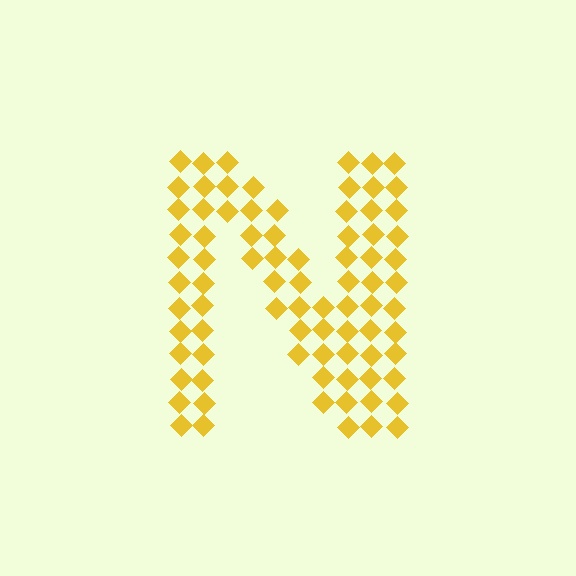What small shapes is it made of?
It is made of small diamonds.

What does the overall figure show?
The overall figure shows the letter N.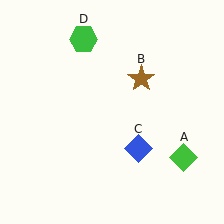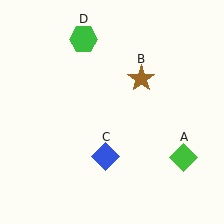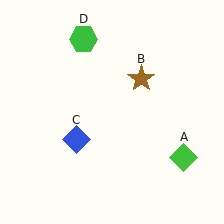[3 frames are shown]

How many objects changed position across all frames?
1 object changed position: blue diamond (object C).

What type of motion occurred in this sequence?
The blue diamond (object C) rotated clockwise around the center of the scene.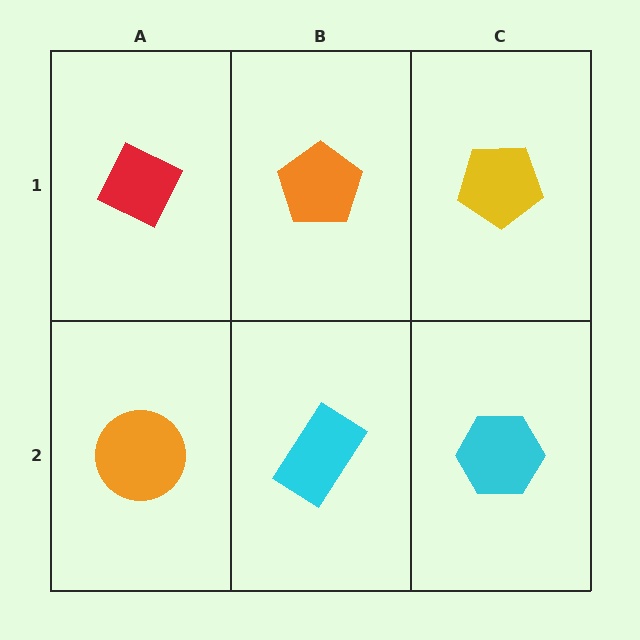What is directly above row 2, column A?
A red diamond.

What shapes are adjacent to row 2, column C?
A yellow pentagon (row 1, column C), a cyan rectangle (row 2, column B).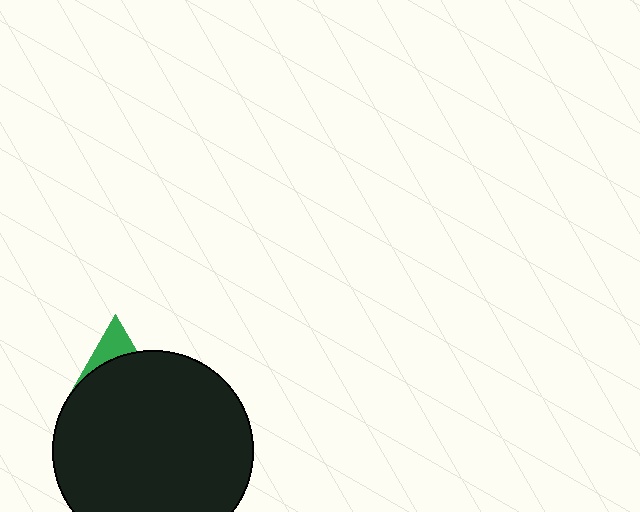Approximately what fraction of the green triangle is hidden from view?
Roughly 69% of the green triangle is hidden behind the black circle.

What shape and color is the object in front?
The object in front is a black circle.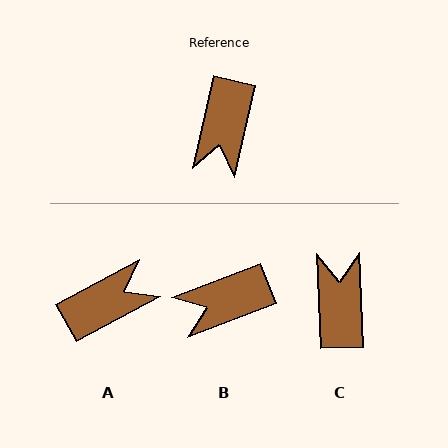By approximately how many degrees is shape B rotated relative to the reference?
Approximately 56 degrees clockwise.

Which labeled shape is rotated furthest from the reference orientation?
C, about 165 degrees away.